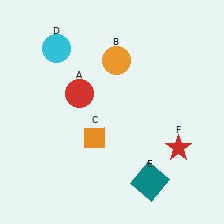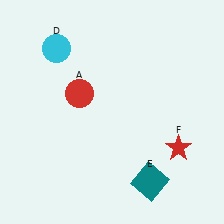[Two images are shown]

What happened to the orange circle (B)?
The orange circle (B) was removed in Image 2. It was in the top-right area of Image 1.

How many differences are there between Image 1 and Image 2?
There are 2 differences between the two images.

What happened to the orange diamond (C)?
The orange diamond (C) was removed in Image 2. It was in the bottom-left area of Image 1.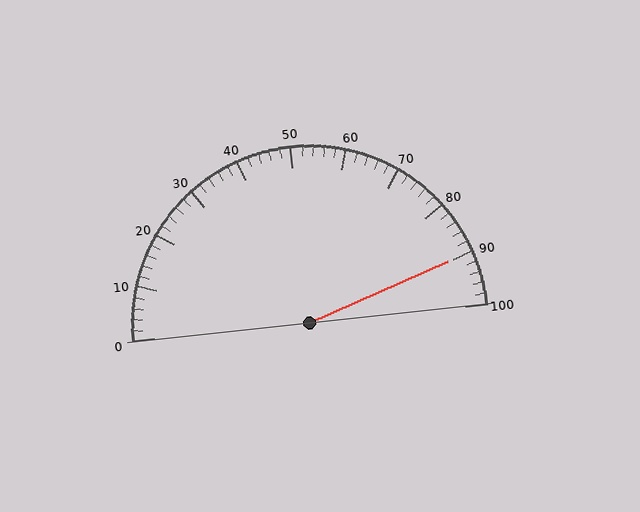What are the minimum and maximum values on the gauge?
The gauge ranges from 0 to 100.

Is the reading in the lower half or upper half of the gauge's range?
The reading is in the upper half of the range (0 to 100).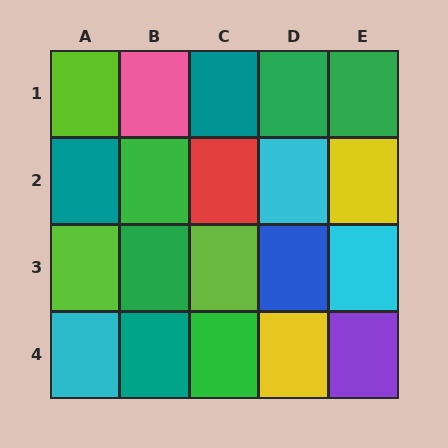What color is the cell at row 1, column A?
Lime.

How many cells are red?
1 cell is red.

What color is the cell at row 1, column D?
Green.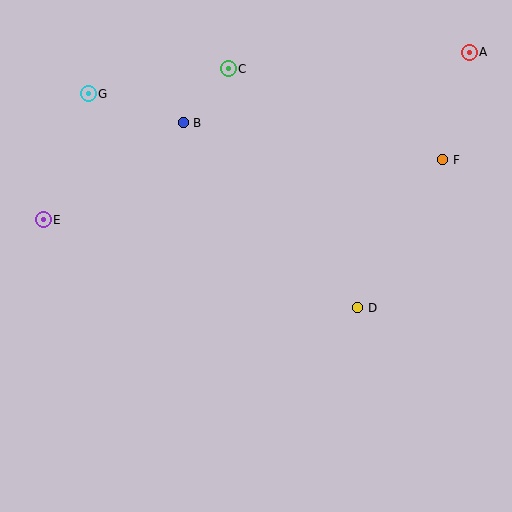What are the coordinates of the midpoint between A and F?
The midpoint between A and F is at (456, 106).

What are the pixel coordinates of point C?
Point C is at (228, 69).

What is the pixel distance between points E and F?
The distance between E and F is 404 pixels.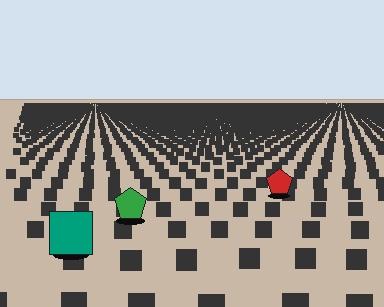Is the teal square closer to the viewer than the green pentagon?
Yes. The teal square is closer — you can tell from the texture gradient: the ground texture is coarser near it.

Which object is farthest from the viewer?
The red pentagon is farthest from the viewer. It appears smaller and the ground texture around it is denser.